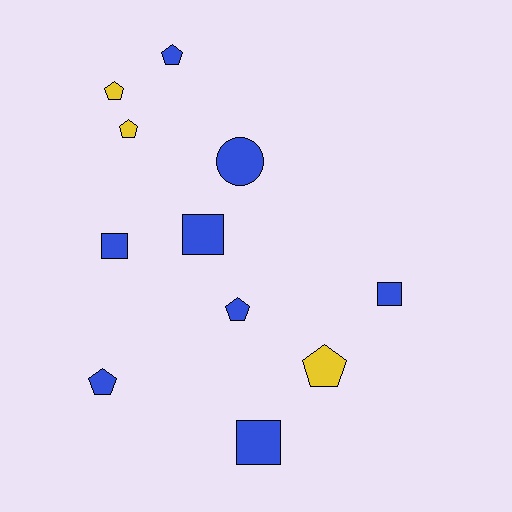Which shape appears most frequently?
Pentagon, with 6 objects.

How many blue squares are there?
There are 4 blue squares.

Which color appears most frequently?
Blue, with 8 objects.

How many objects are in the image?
There are 11 objects.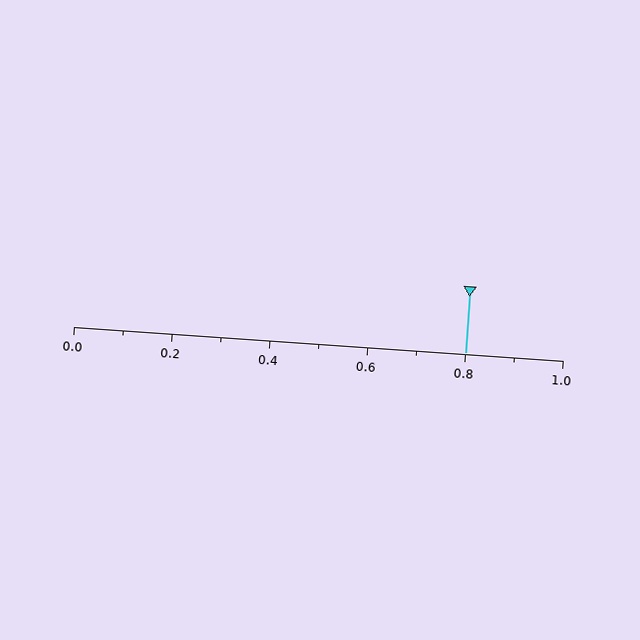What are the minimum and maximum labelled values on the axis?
The axis runs from 0.0 to 1.0.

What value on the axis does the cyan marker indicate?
The marker indicates approximately 0.8.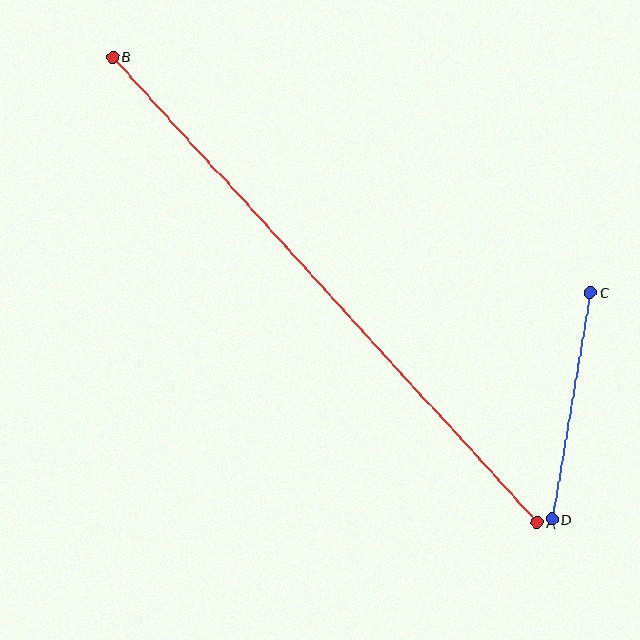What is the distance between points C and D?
The distance is approximately 230 pixels.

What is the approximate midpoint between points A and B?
The midpoint is at approximately (325, 290) pixels.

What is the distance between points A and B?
The distance is approximately 630 pixels.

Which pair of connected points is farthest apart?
Points A and B are farthest apart.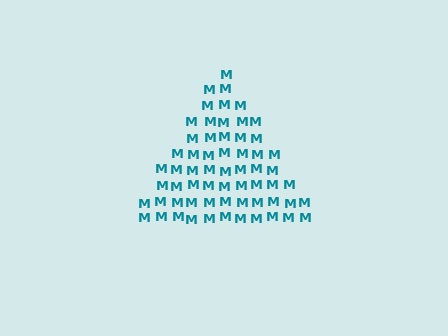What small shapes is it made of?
It is made of small letter M's.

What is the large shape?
The large shape is a triangle.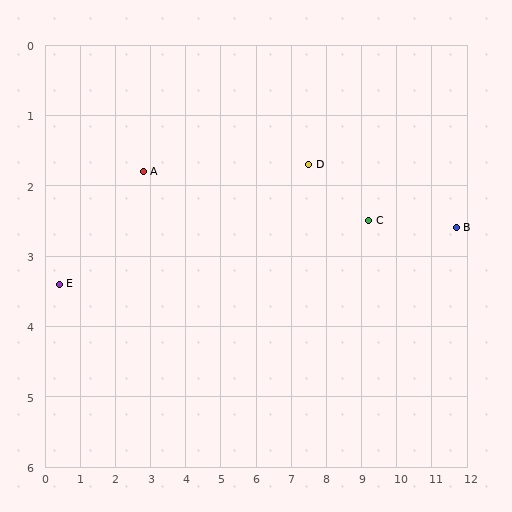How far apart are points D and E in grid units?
Points D and E are about 7.3 grid units apart.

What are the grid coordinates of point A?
Point A is at approximately (2.8, 1.8).